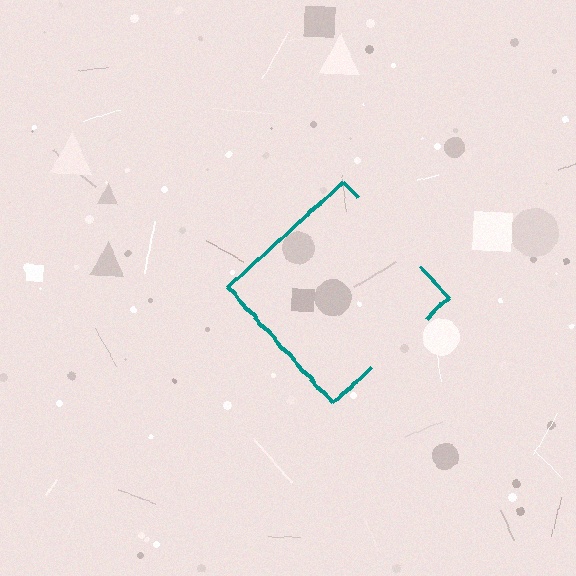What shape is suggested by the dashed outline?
The dashed outline suggests a diamond.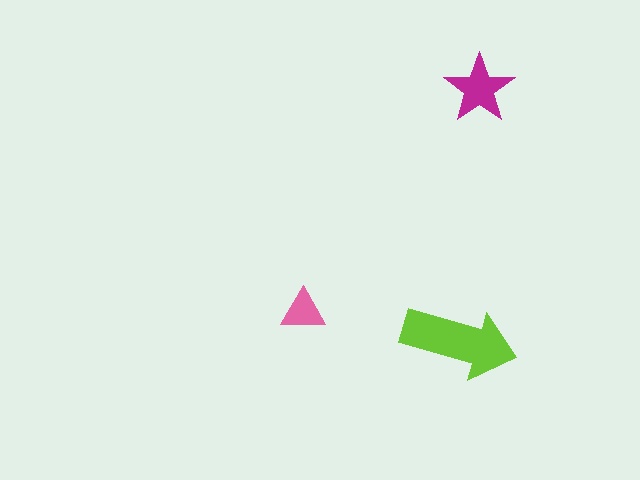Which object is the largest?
The lime arrow.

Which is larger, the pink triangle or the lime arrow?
The lime arrow.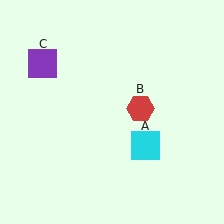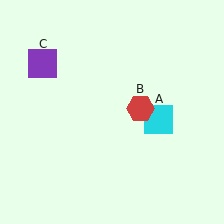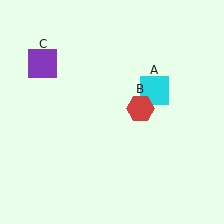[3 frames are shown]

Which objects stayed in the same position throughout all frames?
Red hexagon (object B) and purple square (object C) remained stationary.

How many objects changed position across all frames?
1 object changed position: cyan square (object A).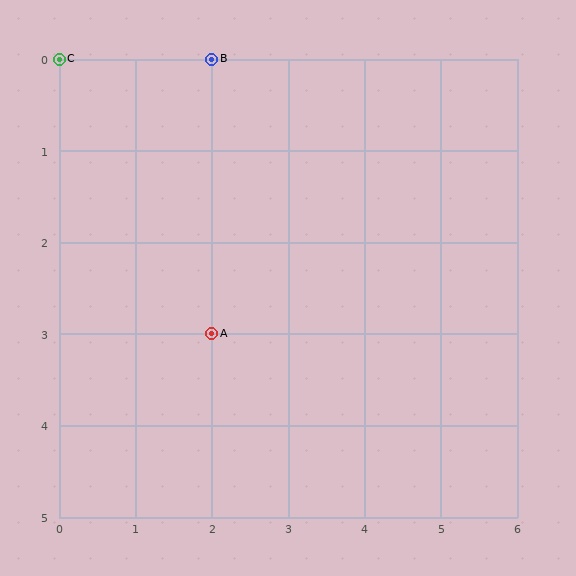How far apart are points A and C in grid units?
Points A and C are 2 columns and 3 rows apart (about 3.6 grid units diagonally).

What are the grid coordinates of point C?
Point C is at grid coordinates (0, 0).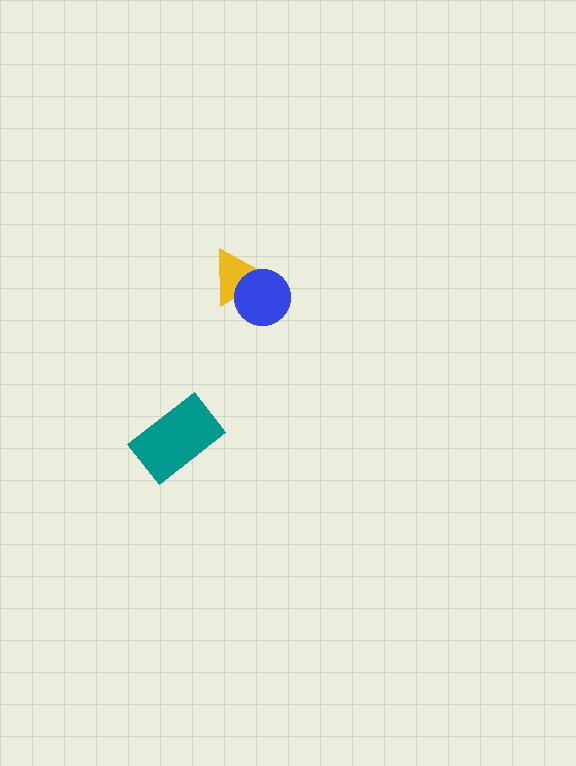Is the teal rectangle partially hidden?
No, no other shape covers it.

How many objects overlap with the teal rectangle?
0 objects overlap with the teal rectangle.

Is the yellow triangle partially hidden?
Yes, it is partially covered by another shape.